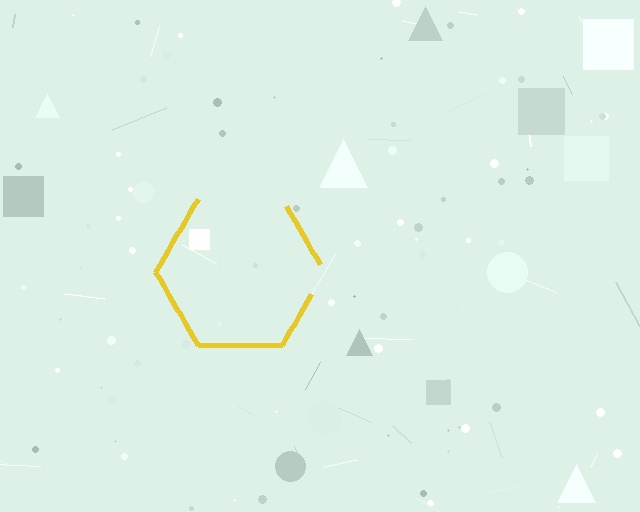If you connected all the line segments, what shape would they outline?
They would outline a hexagon.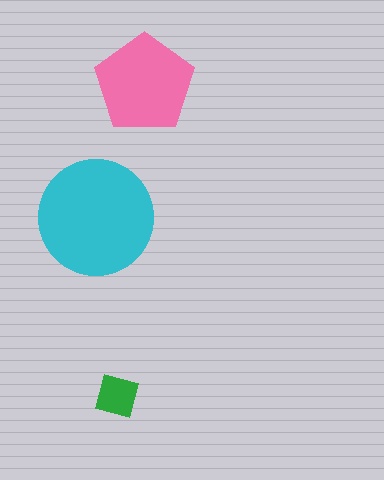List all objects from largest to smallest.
The cyan circle, the pink pentagon, the green square.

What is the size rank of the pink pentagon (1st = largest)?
2nd.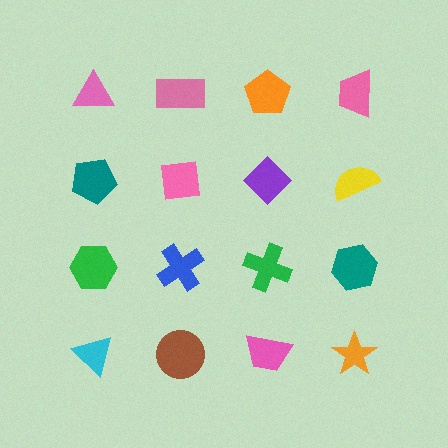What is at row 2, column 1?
A teal pentagon.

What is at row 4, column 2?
A brown circle.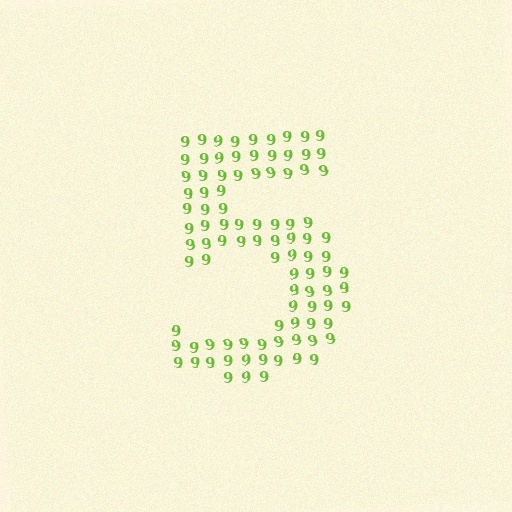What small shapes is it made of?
It is made of small digit 9's.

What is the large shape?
The large shape is the digit 5.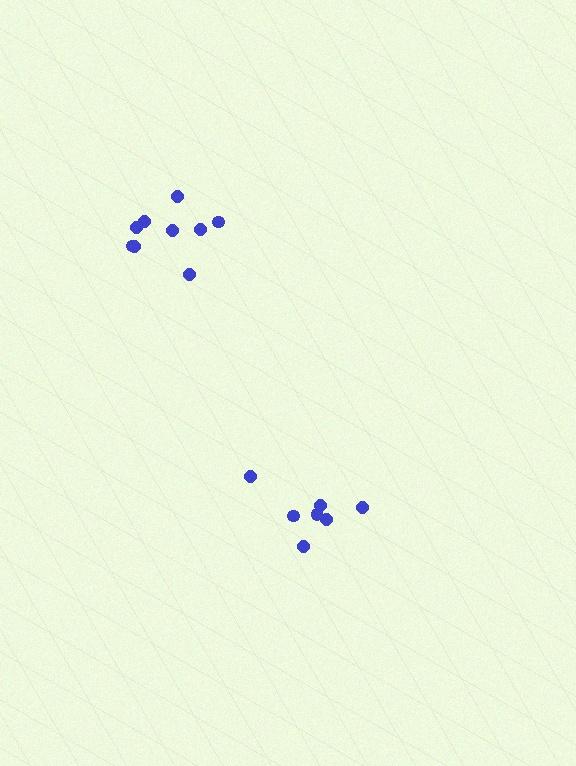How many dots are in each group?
Group 1: 9 dots, Group 2: 7 dots (16 total).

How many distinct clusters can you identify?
There are 2 distinct clusters.